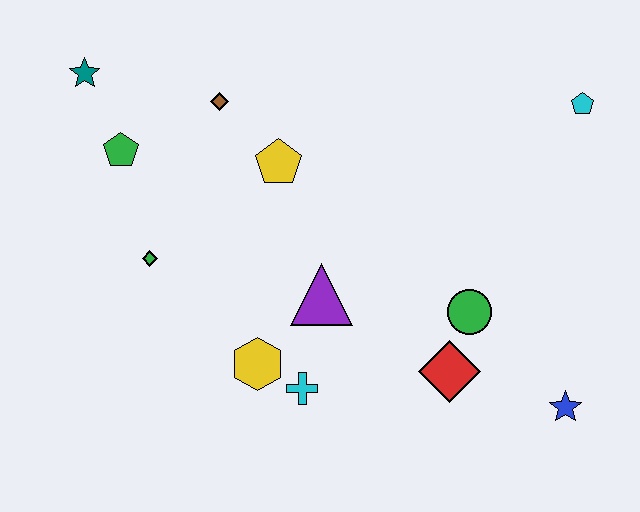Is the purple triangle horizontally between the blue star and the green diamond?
Yes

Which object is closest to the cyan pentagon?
The green circle is closest to the cyan pentagon.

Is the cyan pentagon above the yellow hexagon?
Yes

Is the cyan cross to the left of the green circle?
Yes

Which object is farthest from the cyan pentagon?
The teal star is farthest from the cyan pentagon.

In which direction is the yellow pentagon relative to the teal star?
The yellow pentagon is to the right of the teal star.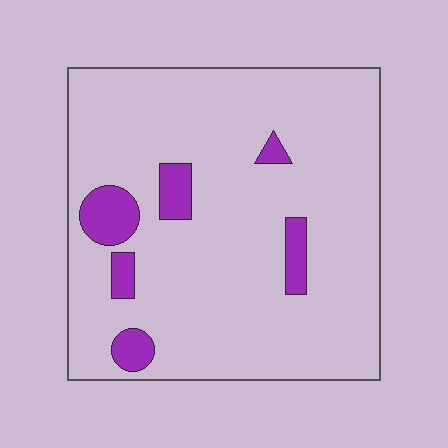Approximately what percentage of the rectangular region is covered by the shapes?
Approximately 10%.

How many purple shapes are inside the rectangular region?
6.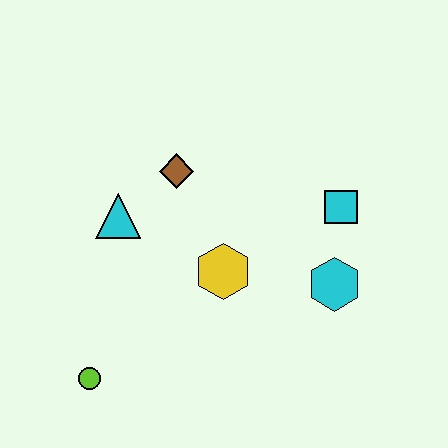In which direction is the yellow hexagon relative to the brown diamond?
The yellow hexagon is below the brown diamond.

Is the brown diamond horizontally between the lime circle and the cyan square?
Yes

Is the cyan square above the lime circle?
Yes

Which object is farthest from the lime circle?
The cyan square is farthest from the lime circle.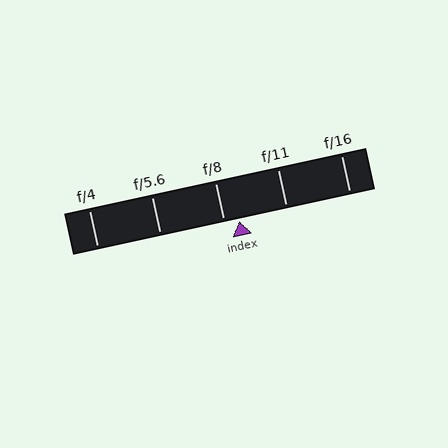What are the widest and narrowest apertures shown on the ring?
The widest aperture shown is f/4 and the narrowest is f/16.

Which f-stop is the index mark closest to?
The index mark is closest to f/8.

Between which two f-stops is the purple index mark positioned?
The index mark is between f/8 and f/11.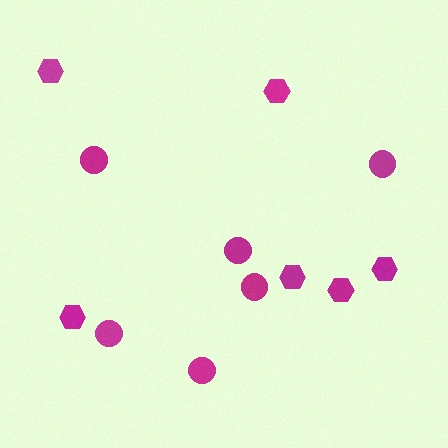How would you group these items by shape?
There are 2 groups: one group of hexagons (6) and one group of circles (6).